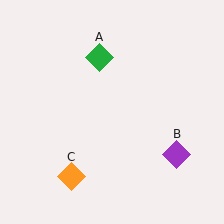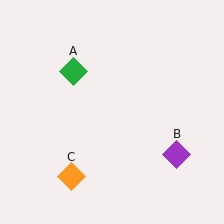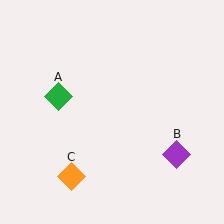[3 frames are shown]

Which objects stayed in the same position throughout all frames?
Purple diamond (object B) and orange diamond (object C) remained stationary.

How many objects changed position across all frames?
1 object changed position: green diamond (object A).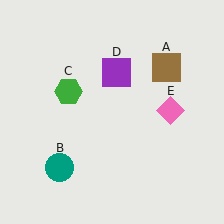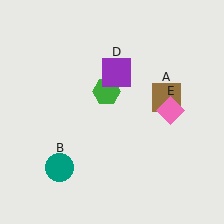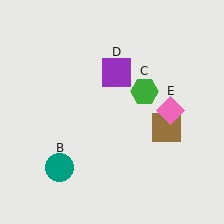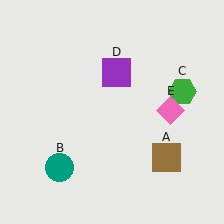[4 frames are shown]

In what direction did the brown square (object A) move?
The brown square (object A) moved down.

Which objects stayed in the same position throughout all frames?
Teal circle (object B) and purple square (object D) and pink diamond (object E) remained stationary.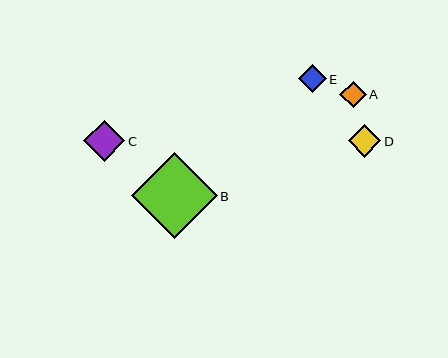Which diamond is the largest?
Diamond B is the largest with a size of approximately 85 pixels.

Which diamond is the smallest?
Diamond A is the smallest with a size of approximately 27 pixels.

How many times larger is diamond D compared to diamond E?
Diamond D is approximately 1.2 times the size of diamond E.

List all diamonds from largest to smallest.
From largest to smallest: B, C, D, E, A.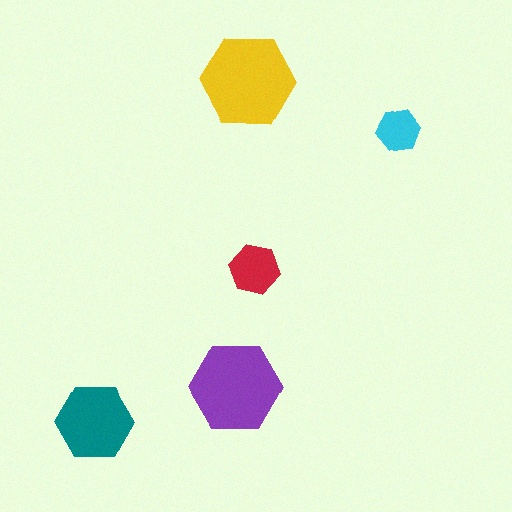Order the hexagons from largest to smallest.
the yellow one, the purple one, the teal one, the red one, the cyan one.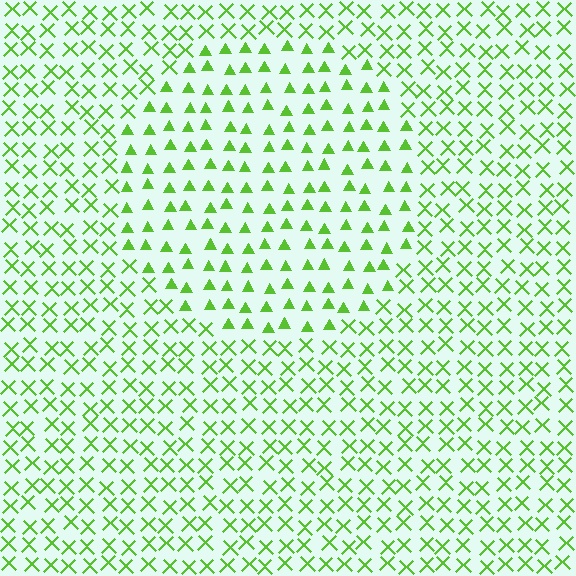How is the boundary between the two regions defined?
The boundary is defined by a change in element shape: triangles inside vs. X marks outside. All elements share the same color and spacing.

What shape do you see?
I see a circle.